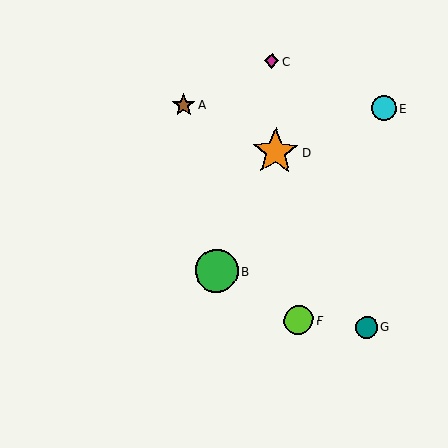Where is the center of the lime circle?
The center of the lime circle is at (299, 320).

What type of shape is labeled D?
Shape D is an orange star.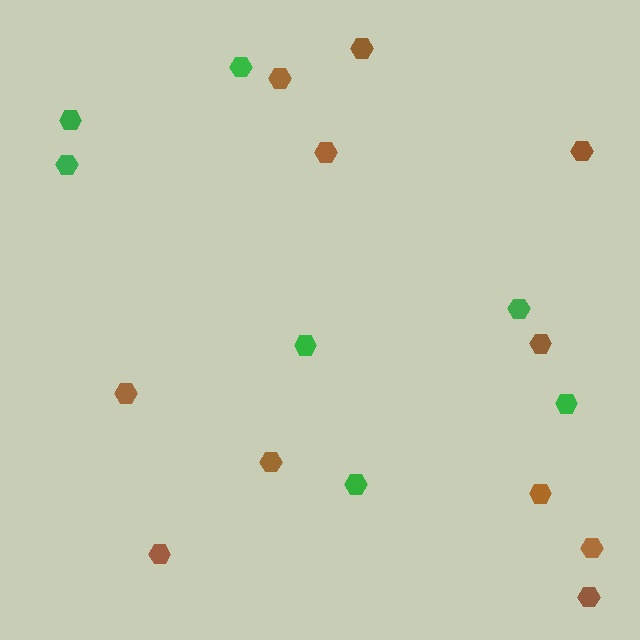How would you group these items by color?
There are 2 groups: one group of brown hexagons (11) and one group of green hexagons (7).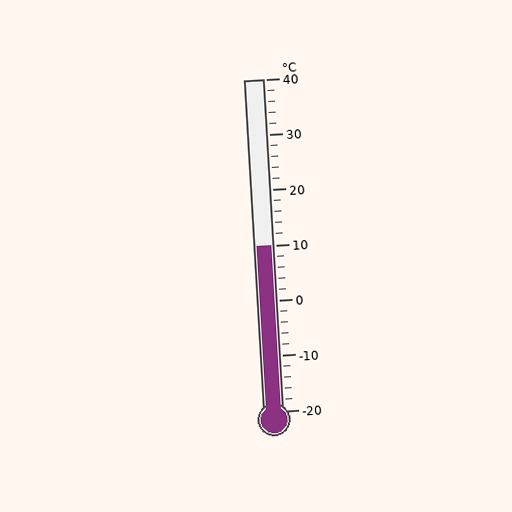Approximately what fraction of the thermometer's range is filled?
The thermometer is filled to approximately 50% of its range.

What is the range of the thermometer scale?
The thermometer scale ranges from -20°C to 40°C.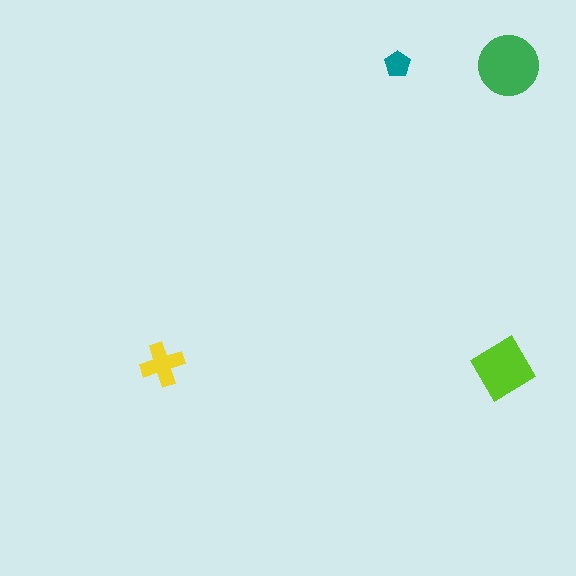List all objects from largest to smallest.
The green circle, the lime diamond, the yellow cross, the teal pentagon.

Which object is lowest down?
The lime diamond is bottommost.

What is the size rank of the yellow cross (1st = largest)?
3rd.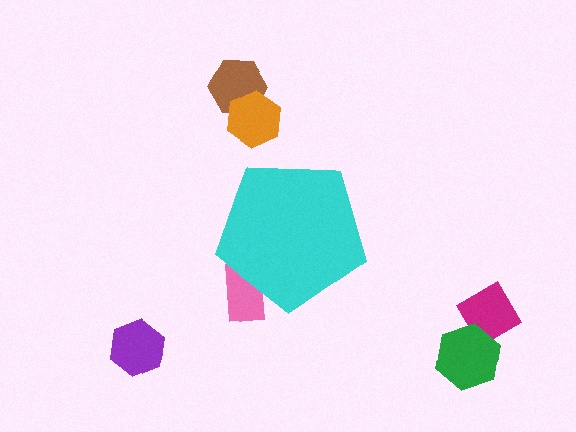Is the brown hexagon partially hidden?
No, the brown hexagon is fully visible.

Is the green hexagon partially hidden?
No, the green hexagon is fully visible.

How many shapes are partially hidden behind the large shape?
1 shape is partially hidden.